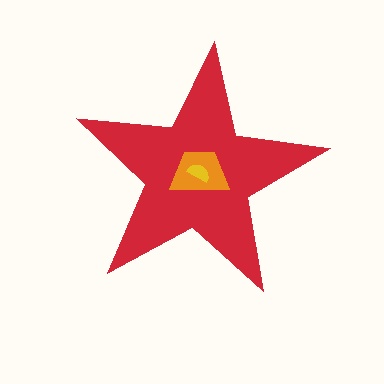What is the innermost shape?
The yellow semicircle.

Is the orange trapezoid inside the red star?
Yes.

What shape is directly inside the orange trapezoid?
The yellow semicircle.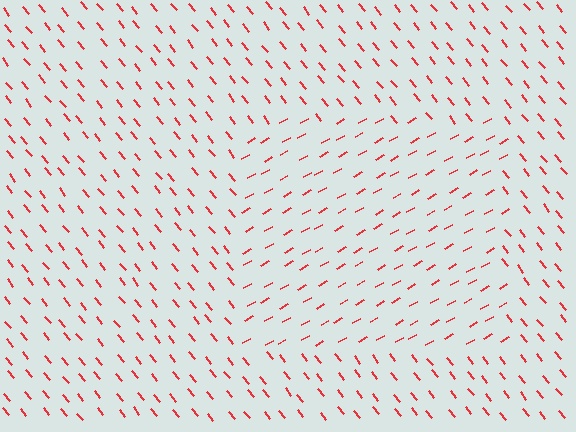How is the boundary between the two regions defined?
The boundary is defined purely by a change in line orientation (approximately 80 degrees difference). All lines are the same color and thickness.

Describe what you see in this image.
The image is filled with small red line segments. A rectangle region in the image has lines oriented differently from the surrounding lines, creating a visible texture boundary.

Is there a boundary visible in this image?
Yes, there is a texture boundary formed by a change in line orientation.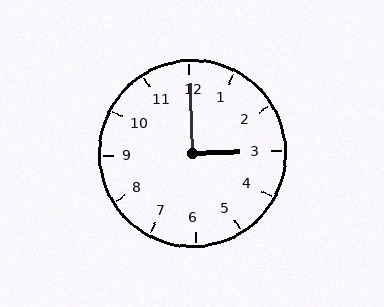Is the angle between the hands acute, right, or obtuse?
It is right.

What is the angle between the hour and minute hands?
Approximately 90 degrees.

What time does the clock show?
3:00.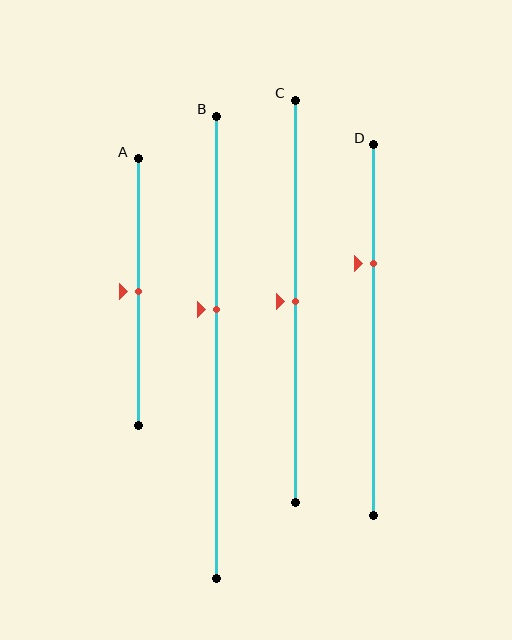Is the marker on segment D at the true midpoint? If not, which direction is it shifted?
No, the marker on segment D is shifted upward by about 18% of the segment length.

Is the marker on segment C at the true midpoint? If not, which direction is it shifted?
Yes, the marker on segment C is at the true midpoint.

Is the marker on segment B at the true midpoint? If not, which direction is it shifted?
No, the marker on segment B is shifted upward by about 8% of the segment length.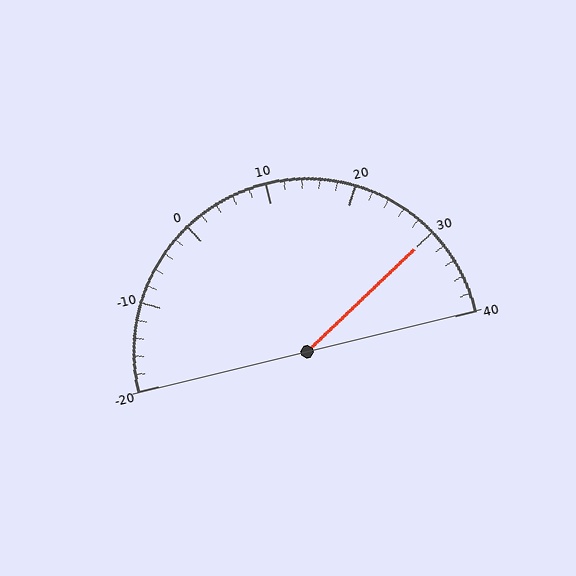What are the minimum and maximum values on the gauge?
The gauge ranges from -20 to 40.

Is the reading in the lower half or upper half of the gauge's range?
The reading is in the upper half of the range (-20 to 40).